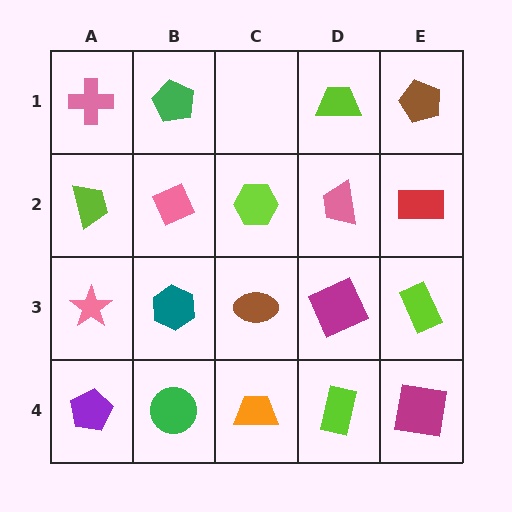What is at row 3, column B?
A teal hexagon.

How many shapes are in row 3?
5 shapes.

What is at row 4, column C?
An orange trapezoid.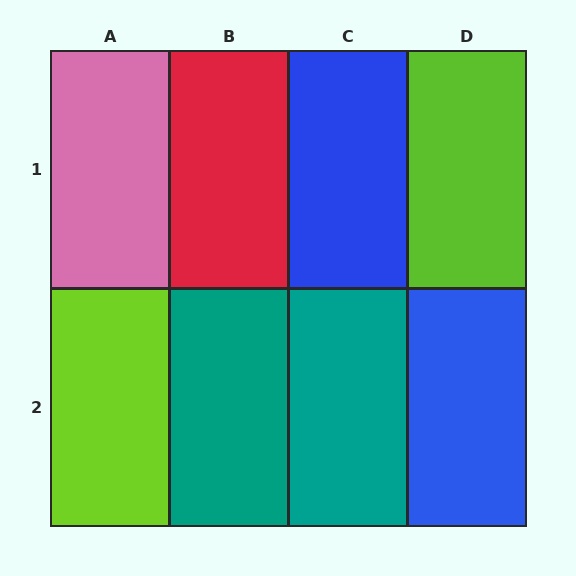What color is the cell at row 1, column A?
Pink.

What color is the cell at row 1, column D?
Lime.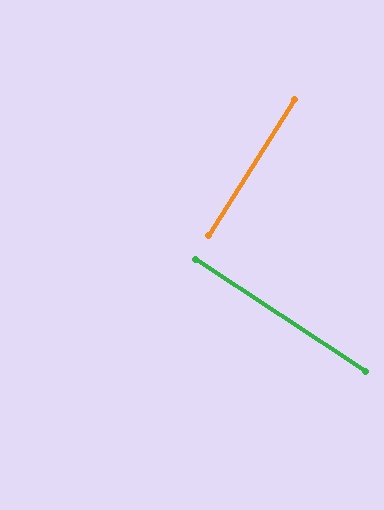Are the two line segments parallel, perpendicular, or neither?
Perpendicular — they meet at approximately 89°.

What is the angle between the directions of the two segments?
Approximately 89 degrees.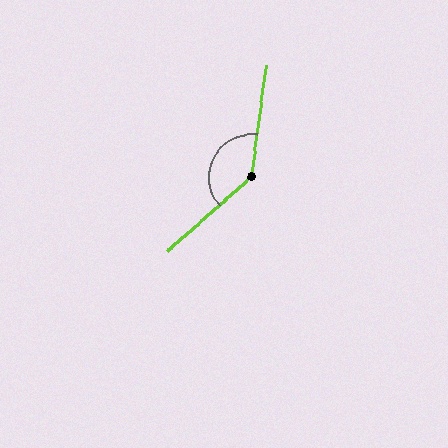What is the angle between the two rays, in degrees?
Approximately 139 degrees.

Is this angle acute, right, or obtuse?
It is obtuse.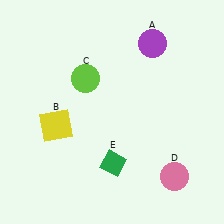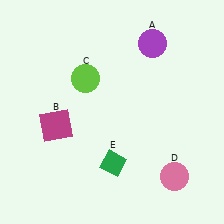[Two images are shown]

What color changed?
The square (B) changed from yellow in Image 1 to magenta in Image 2.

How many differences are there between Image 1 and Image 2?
There is 1 difference between the two images.